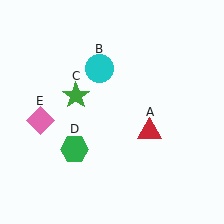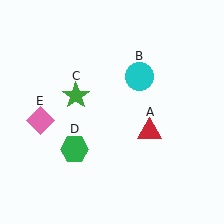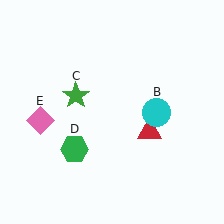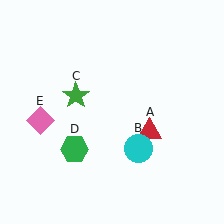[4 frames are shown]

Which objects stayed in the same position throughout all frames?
Red triangle (object A) and green star (object C) and green hexagon (object D) and pink diamond (object E) remained stationary.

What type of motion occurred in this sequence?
The cyan circle (object B) rotated clockwise around the center of the scene.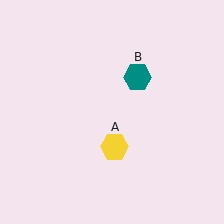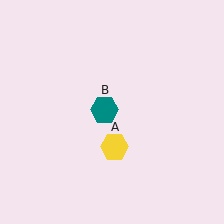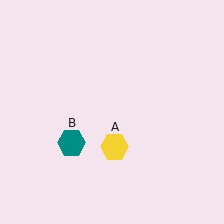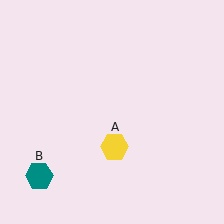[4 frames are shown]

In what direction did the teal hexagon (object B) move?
The teal hexagon (object B) moved down and to the left.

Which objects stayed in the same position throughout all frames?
Yellow hexagon (object A) remained stationary.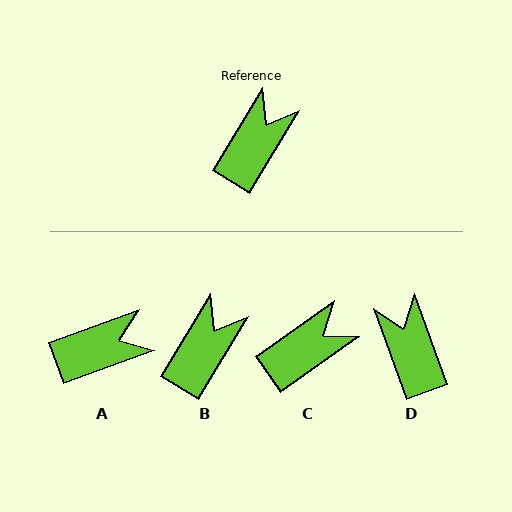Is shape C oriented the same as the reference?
No, it is off by about 24 degrees.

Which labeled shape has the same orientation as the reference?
B.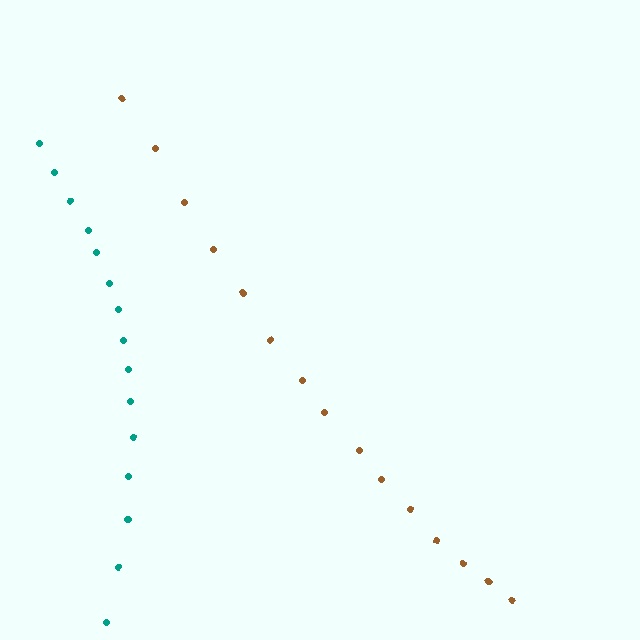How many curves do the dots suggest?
There are 2 distinct paths.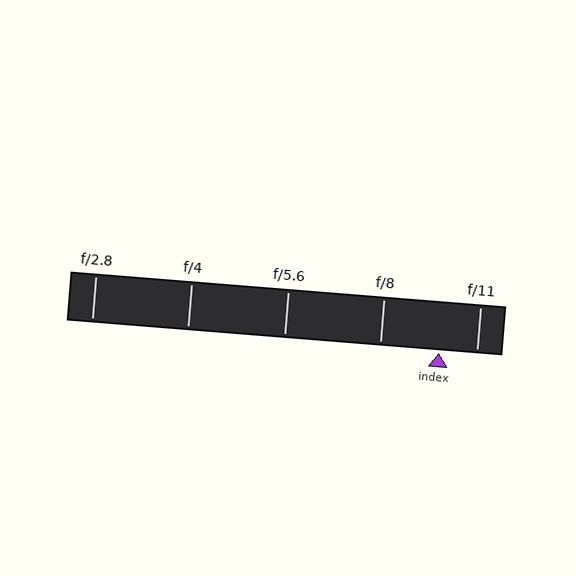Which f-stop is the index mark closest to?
The index mark is closest to f/11.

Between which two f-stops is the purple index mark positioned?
The index mark is between f/8 and f/11.